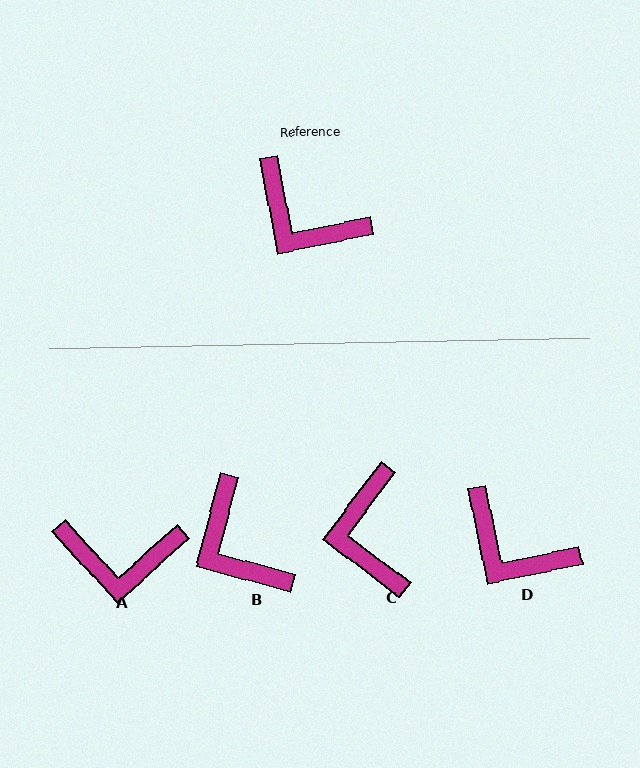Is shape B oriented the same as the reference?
No, it is off by about 26 degrees.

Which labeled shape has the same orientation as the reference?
D.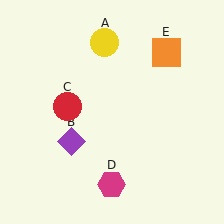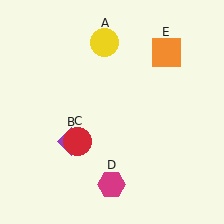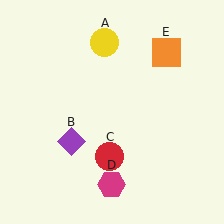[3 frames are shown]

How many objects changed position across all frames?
1 object changed position: red circle (object C).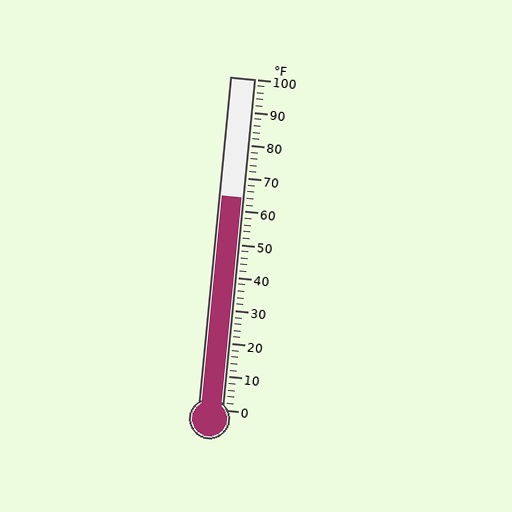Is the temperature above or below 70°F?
The temperature is below 70°F.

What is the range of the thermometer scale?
The thermometer scale ranges from 0°F to 100°F.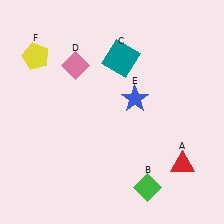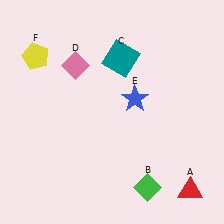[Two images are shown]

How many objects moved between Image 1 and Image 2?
1 object moved between the two images.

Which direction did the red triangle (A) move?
The red triangle (A) moved down.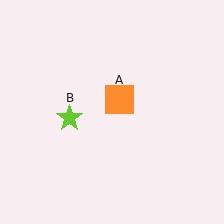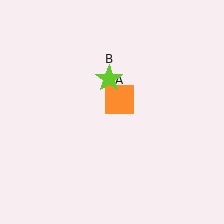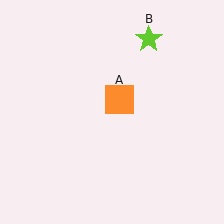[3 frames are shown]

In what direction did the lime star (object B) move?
The lime star (object B) moved up and to the right.